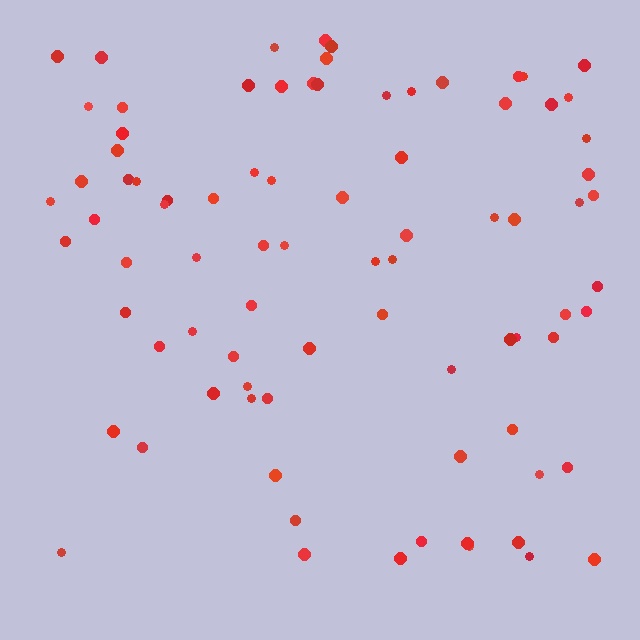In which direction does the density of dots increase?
From bottom to top, with the top side densest.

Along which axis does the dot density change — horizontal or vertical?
Vertical.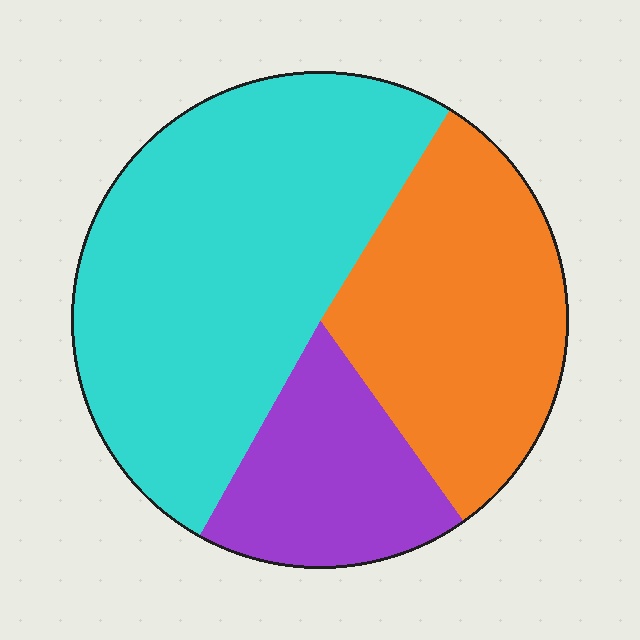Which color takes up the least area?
Purple, at roughly 20%.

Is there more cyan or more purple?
Cyan.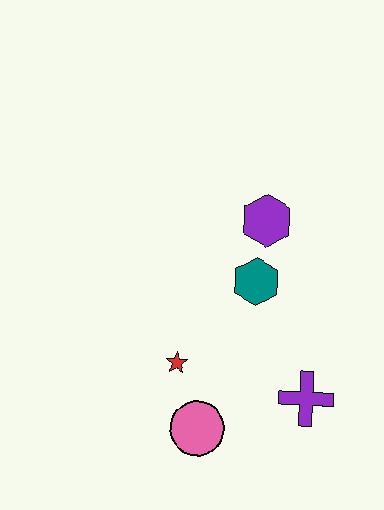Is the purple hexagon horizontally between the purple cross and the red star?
Yes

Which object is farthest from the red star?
The purple hexagon is farthest from the red star.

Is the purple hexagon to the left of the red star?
No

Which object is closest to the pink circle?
The red star is closest to the pink circle.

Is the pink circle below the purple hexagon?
Yes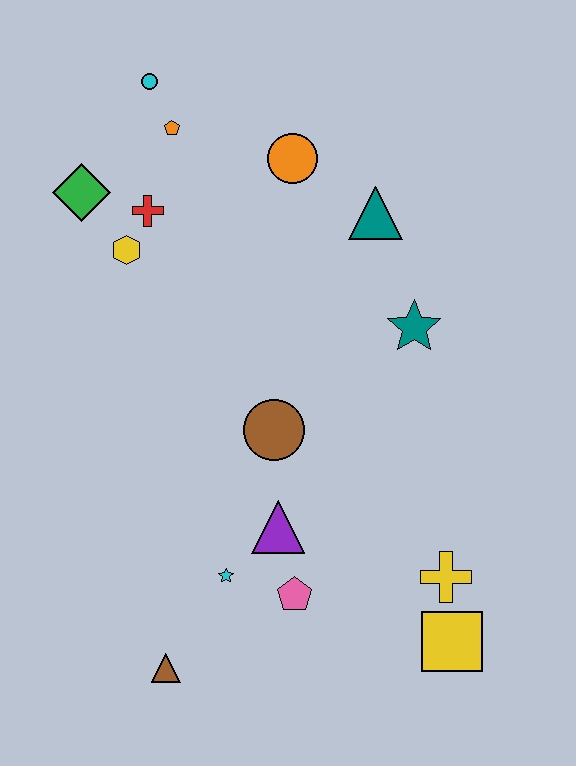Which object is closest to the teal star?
The teal triangle is closest to the teal star.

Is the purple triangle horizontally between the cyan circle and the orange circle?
Yes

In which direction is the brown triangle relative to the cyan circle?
The brown triangle is below the cyan circle.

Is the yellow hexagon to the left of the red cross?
Yes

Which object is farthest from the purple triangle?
The cyan circle is farthest from the purple triangle.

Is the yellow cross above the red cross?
No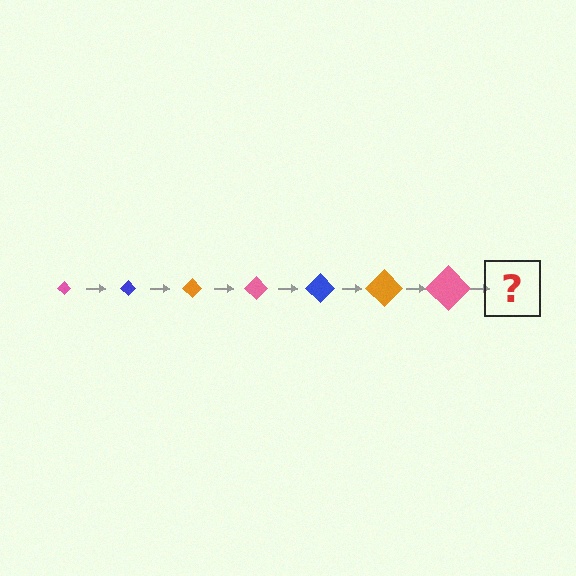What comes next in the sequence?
The next element should be a blue diamond, larger than the previous one.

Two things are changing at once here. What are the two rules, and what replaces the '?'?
The two rules are that the diamond grows larger each step and the color cycles through pink, blue, and orange. The '?' should be a blue diamond, larger than the previous one.